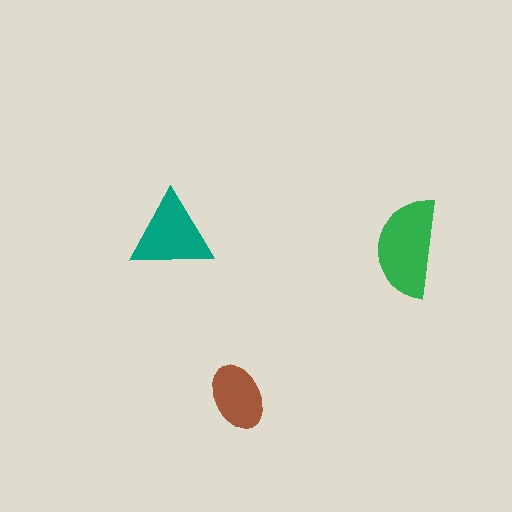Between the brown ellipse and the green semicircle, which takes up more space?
The green semicircle.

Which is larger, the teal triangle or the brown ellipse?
The teal triangle.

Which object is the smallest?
The brown ellipse.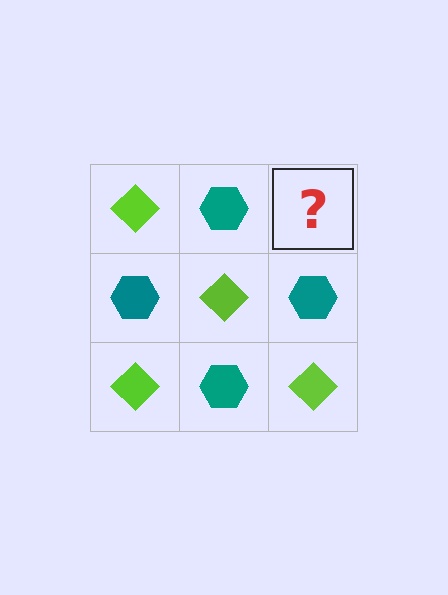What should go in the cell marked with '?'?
The missing cell should contain a lime diamond.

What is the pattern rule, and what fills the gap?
The rule is that it alternates lime diamond and teal hexagon in a checkerboard pattern. The gap should be filled with a lime diamond.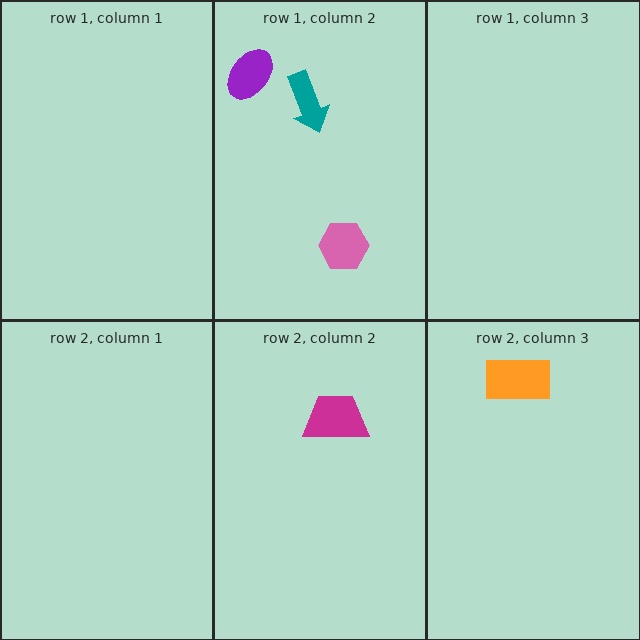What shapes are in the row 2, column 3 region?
The orange rectangle.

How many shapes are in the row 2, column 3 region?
1.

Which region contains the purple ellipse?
The row 1, column 2 region.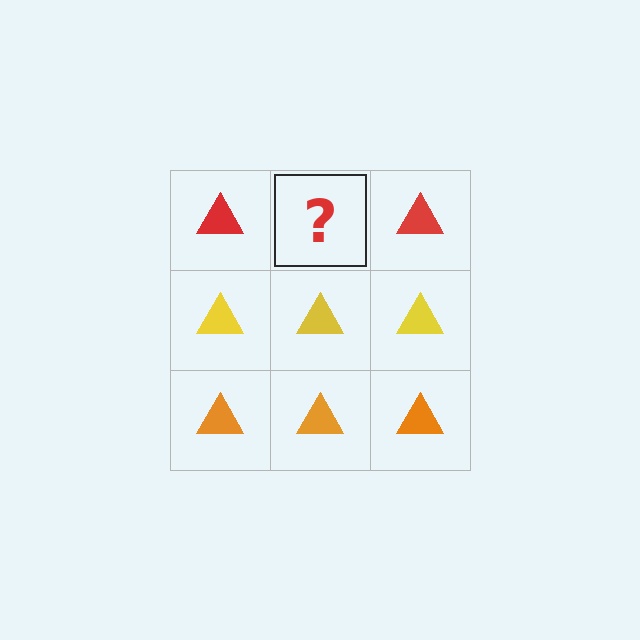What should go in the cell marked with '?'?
The missing cell should contain a red triangle.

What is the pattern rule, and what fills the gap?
The rule is that each row has a consistent color. The gap should be filled with a red triangle.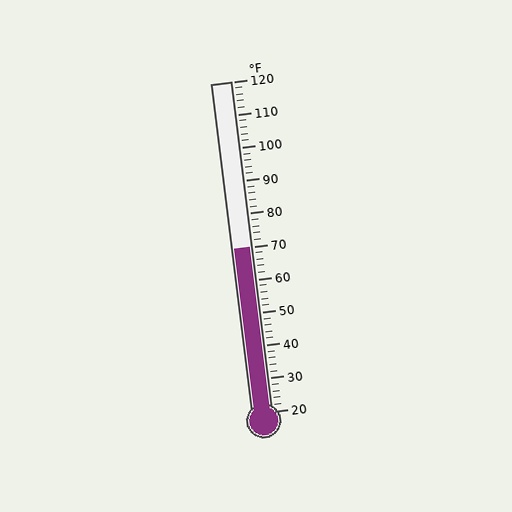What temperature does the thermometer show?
The thermometer shows approximately 70°F.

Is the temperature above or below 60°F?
The temperature is above 60°F.